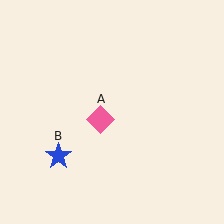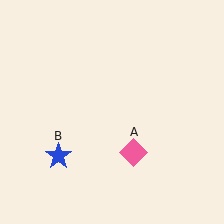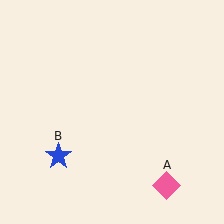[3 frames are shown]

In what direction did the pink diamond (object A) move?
The pink diamond (object A) moved down and to the right.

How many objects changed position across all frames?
1 object changed position: pink diamond (object A).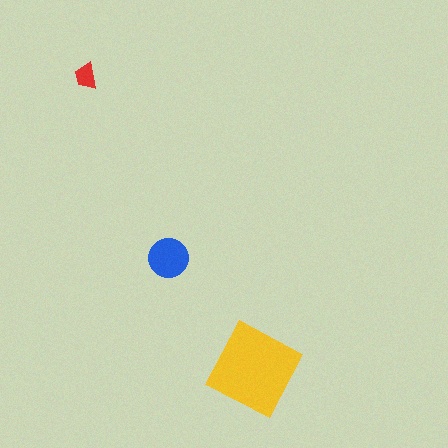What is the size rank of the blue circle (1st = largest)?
2nd.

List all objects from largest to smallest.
The yellow square, the blue circle, the red trapezoid.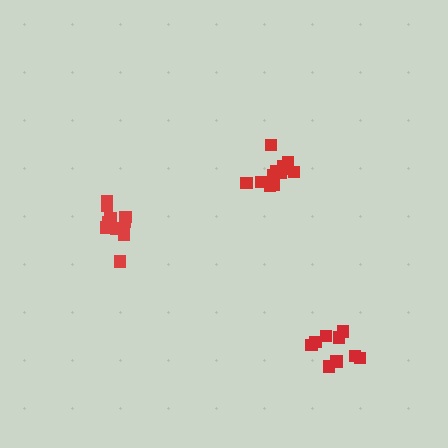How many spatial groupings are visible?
There are 3 spatial groupings.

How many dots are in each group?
Group 1: 13 dots, Group 2: 10 dots, Group 3: 9 dots (32 total).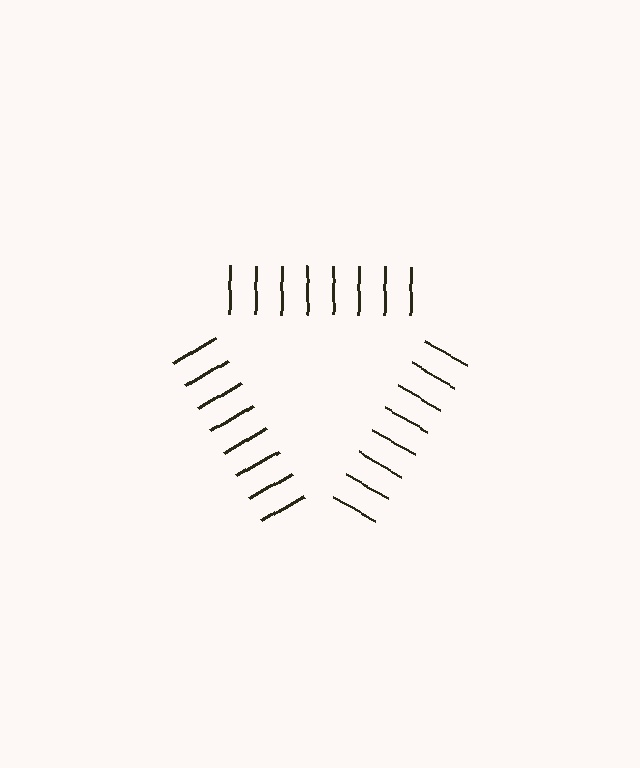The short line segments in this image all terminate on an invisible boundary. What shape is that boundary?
An illusory triangle — the line segments terminate on its edges but no continuous stroke is drawn.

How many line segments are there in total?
24 — 8 along each of the 3 edges.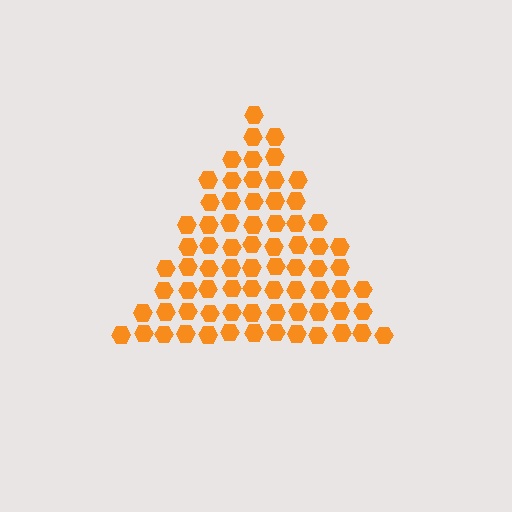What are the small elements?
The small elements are hexagons.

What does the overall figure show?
The overall figure shows a triangle.